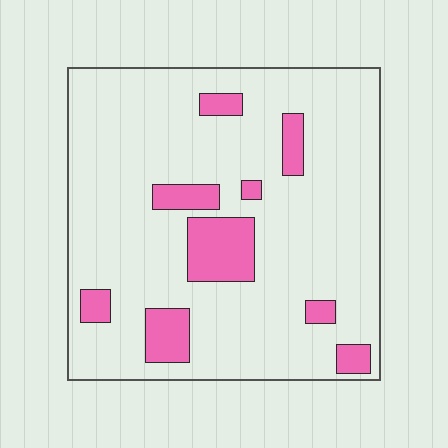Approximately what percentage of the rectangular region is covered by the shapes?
Approximately 15%.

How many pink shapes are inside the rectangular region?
9.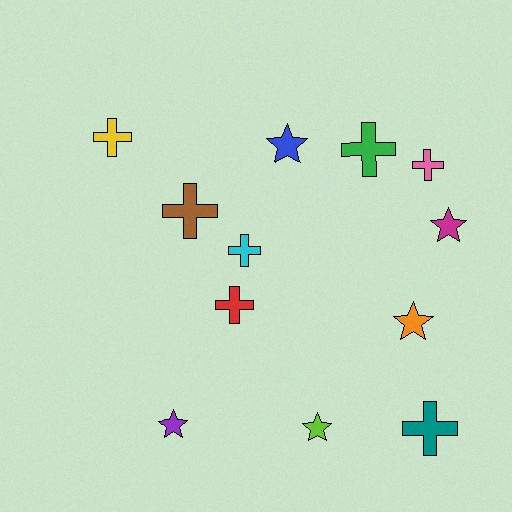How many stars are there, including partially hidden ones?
There are 5 stars.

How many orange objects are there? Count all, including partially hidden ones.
There is 1 orange object.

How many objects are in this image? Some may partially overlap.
There are 12 objects.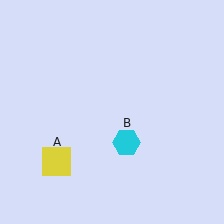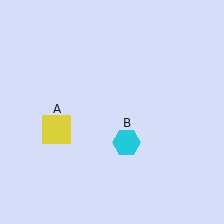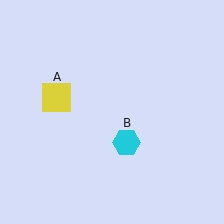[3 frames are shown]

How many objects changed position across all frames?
1 object changed position: yellow square (object A).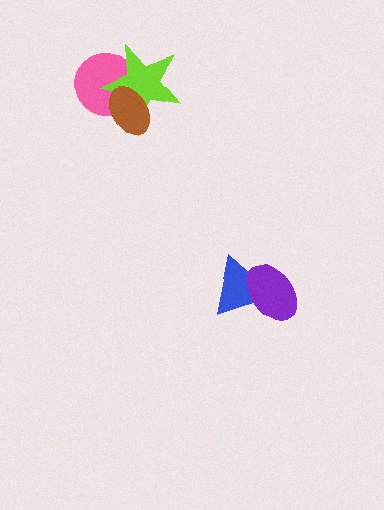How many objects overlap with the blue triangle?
1 object overlaps with the blue triangle.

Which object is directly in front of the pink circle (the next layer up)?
The lime star is directly in front of the pink circle.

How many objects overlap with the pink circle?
2 objects overlap with the pink circle.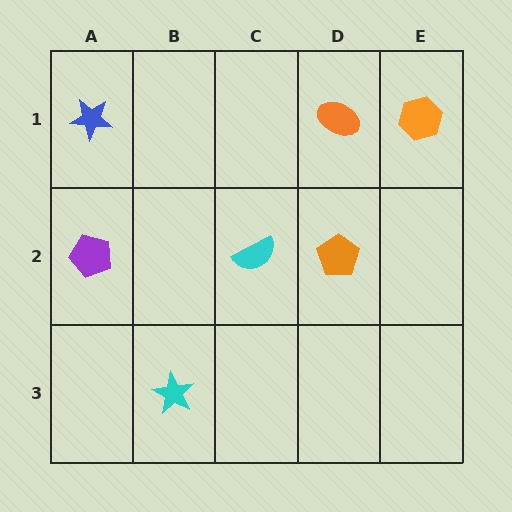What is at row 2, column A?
A purple pentagon.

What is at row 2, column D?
An orange pentagon.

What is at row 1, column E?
An orange hexagon.